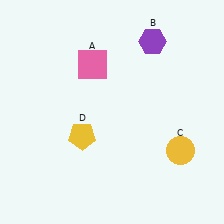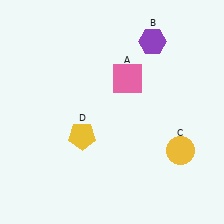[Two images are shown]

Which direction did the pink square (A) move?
The pink square (A) moved right.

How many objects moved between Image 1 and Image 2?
1 object moved between the two images.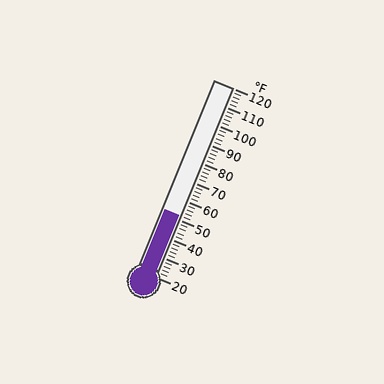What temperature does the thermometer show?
The thermometer shows approximately 52°F.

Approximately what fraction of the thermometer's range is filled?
The thermometer is filled to approximately 30% of its range.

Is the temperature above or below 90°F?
The temperature is below 90°F.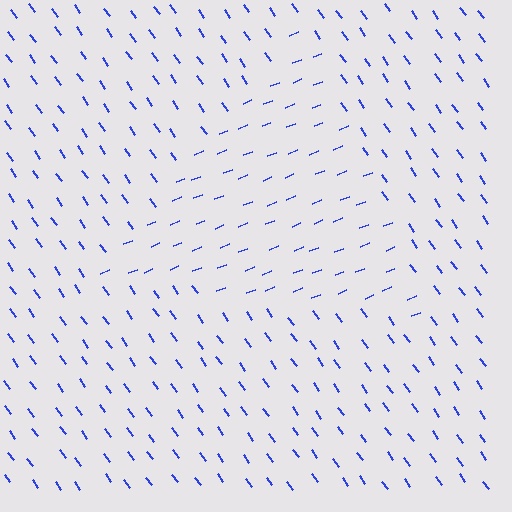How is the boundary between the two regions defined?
The boundary is defined purely by a change in line orientation (approximately 76 degrees difference). All lines are the same color and thickness.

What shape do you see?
I see a triangle.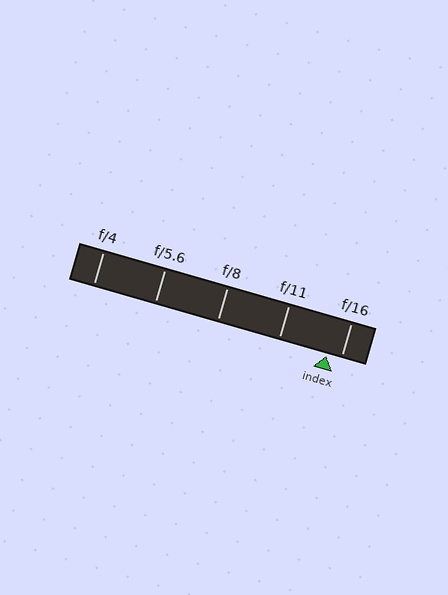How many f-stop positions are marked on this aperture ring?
There are 5 f-stop positions marked.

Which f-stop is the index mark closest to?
The index mark is closest to f/16.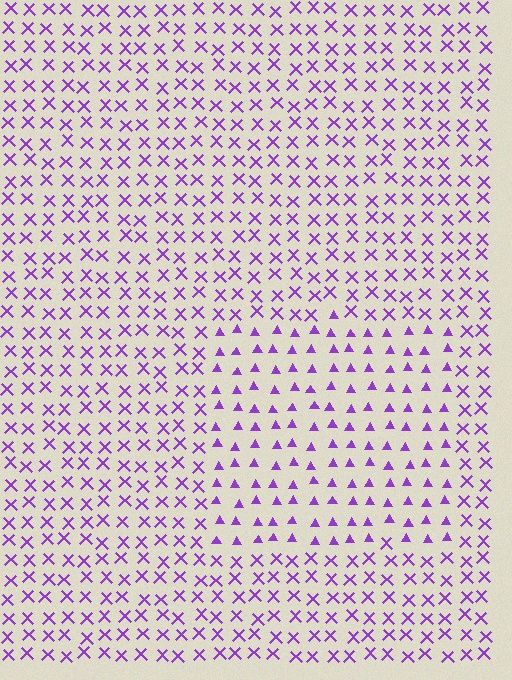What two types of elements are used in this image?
The image uses triangles inside the rectangle region and X marks outside it.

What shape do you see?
I see a rectangle.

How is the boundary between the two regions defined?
The boundary is defined by a change in element shape: triangles inside vs. X marks outside. All elements share the same color and spacing.